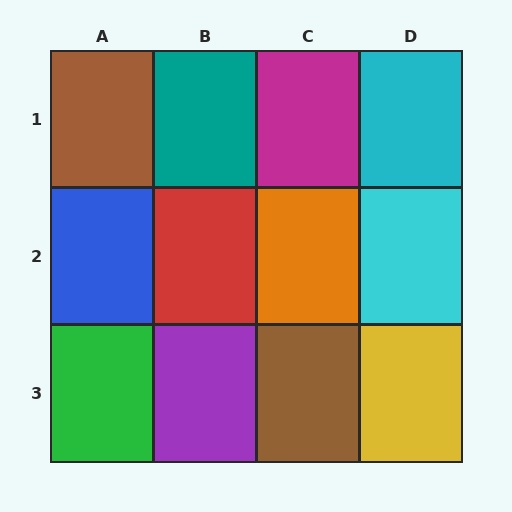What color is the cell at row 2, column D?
Cyan.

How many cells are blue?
1 cell is blue.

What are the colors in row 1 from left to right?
Brown, teal, magenta, cyan.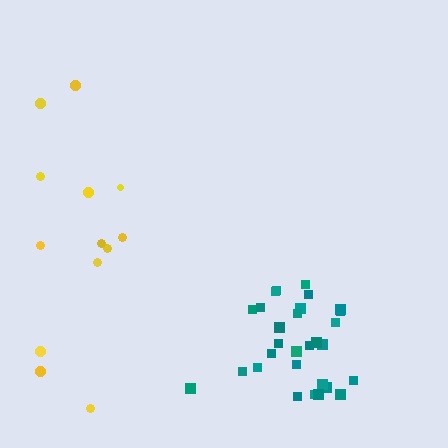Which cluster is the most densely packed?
Teal.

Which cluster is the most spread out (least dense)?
Yellow.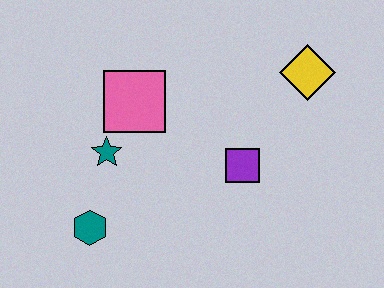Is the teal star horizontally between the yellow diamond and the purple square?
No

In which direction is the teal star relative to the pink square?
The teal star is below the pink square.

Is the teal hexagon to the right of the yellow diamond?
No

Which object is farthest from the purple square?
The teal hexagon is farthest from the purple square.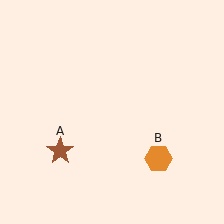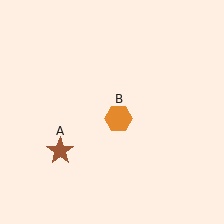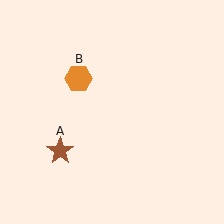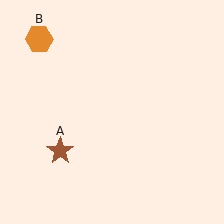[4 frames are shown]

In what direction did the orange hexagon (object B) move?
The orange hexagon (object B) moved up and to the left.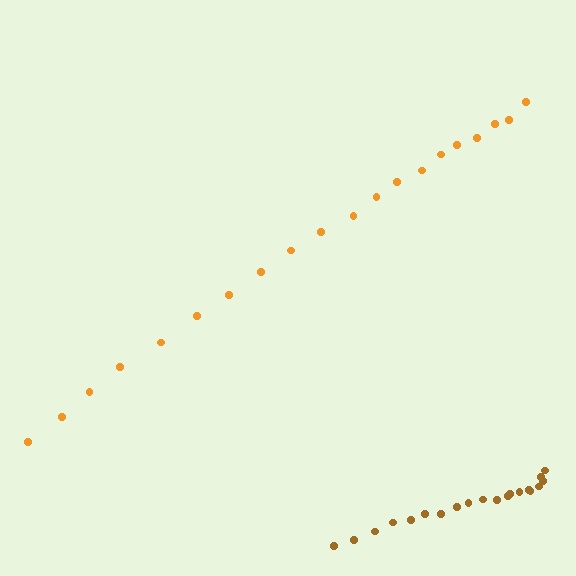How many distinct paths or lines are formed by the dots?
There are 2 distinct paths.